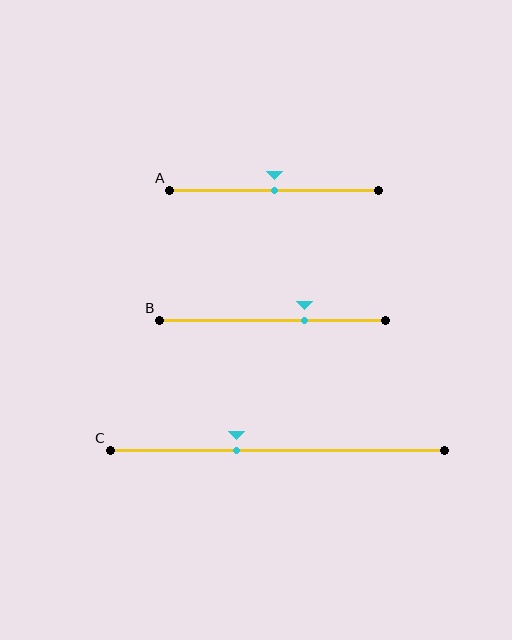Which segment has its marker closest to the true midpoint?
Segment A has its marker closest to the true midpoint.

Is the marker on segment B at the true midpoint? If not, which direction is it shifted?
No, the marker on segment B is shifted to the right by about 14% of the segment length.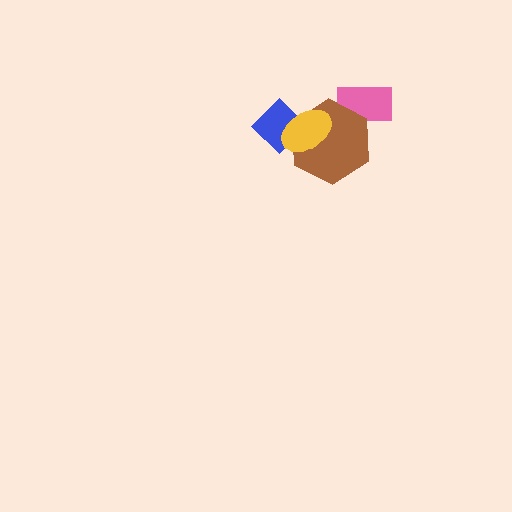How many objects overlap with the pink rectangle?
1 object overlaps with the pink rectangle.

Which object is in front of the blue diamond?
The yellow ellipse is in front of the blue diamond.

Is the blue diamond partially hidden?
Yes, it is partially covered by another shape.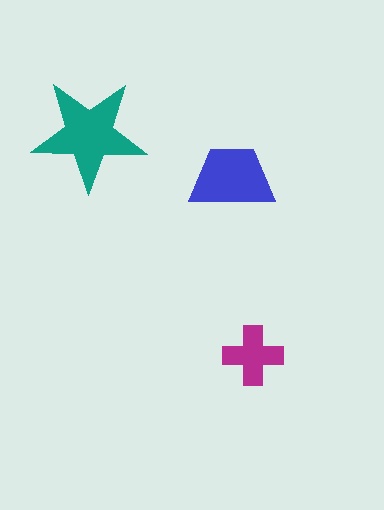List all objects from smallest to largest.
The magenta cross, the blue trapezoid, the teal star.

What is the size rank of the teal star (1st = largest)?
1st.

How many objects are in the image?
There are 3 objects in the image.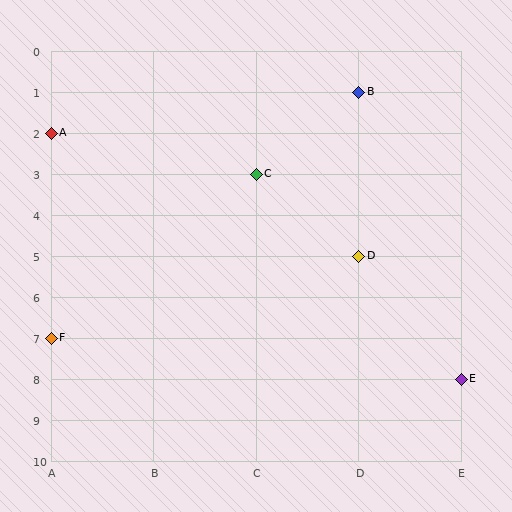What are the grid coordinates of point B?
Point B is at grid coordinates (D, 1).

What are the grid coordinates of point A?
Point A is at grid coordinates (A, 2).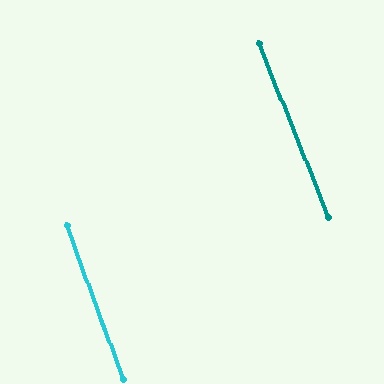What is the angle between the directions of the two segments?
Approximately 1 degree.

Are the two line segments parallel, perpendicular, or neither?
Parallel — their directions differ by only 1.4°.